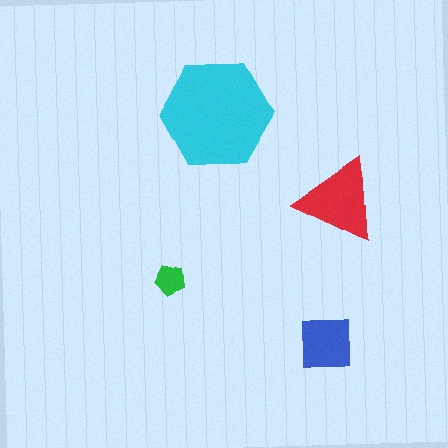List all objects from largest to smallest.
The cyan hexagon, the red triangle, the blue square, the green pentagon.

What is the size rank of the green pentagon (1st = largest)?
4th.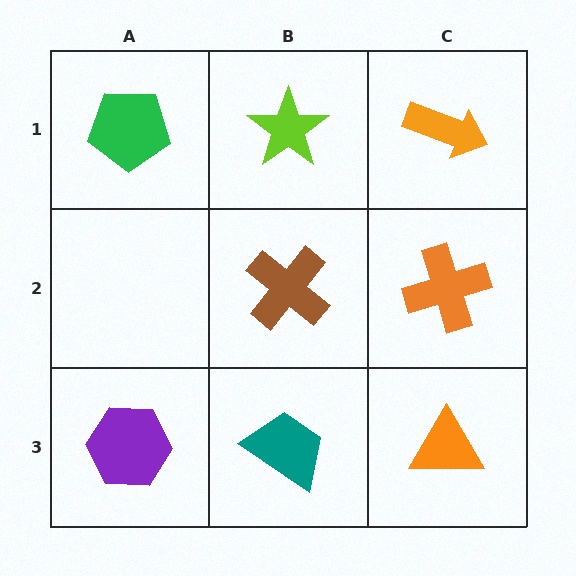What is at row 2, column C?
An orange cross.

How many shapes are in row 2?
2 shapes.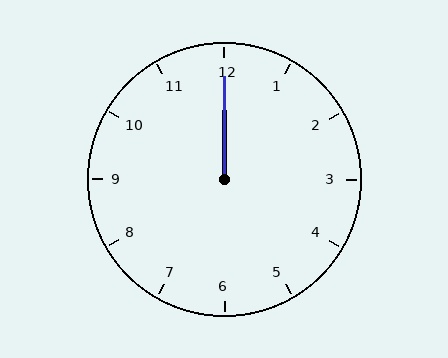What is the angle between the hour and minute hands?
Approximately 0 degrees.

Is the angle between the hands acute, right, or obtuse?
It is acute.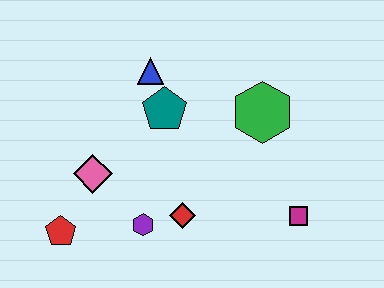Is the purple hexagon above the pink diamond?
No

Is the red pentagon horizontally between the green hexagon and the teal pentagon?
No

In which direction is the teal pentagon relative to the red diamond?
The teal pentagon is above the red diamond.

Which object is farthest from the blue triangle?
The magenta square is farthest from the blue triangle.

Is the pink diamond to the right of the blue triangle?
No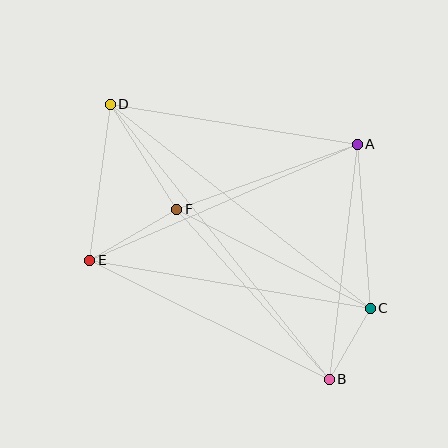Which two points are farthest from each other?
Points B and D are farthest from each other.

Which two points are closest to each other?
Points B and C are closest to each other.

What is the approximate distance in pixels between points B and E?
The distance between B and E is approximately 267 pixels.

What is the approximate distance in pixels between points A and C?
The distance between A and C is approximately 165 pixels.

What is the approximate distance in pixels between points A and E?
The distance between A and E is approximately 291 pixels.